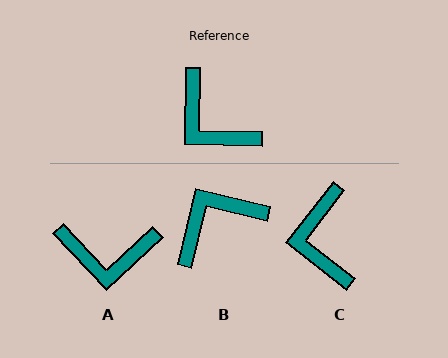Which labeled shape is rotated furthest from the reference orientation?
B, about 102 degrees away.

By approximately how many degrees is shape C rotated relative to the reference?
Approximately 37 degrees clockwise.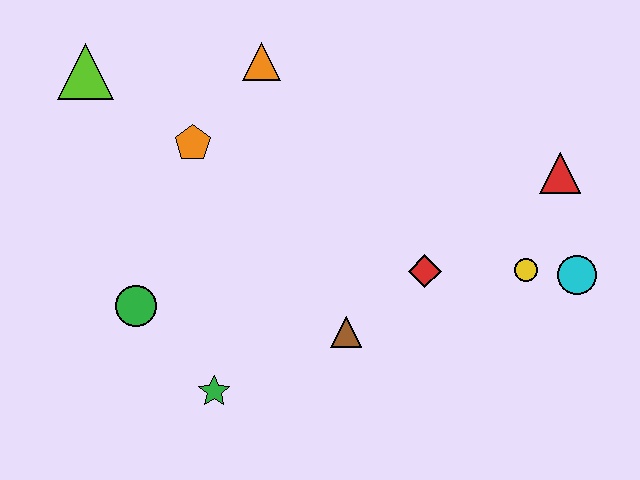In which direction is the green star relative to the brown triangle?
The green star is to the left of the brown triangle.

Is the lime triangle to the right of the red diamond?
No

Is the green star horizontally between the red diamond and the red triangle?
No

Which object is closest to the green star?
The green circle is closest to the green star.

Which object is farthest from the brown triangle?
The lime triangle is farthest from the brown triangle.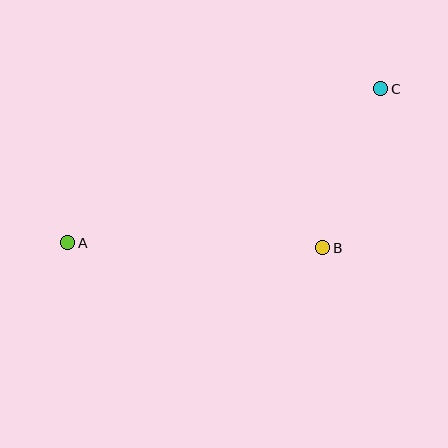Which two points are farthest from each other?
Points A and C are farthest from each other.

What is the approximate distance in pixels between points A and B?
The distance between A and B is approximately 255 pixels.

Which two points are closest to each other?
Points B and C are closest to each other.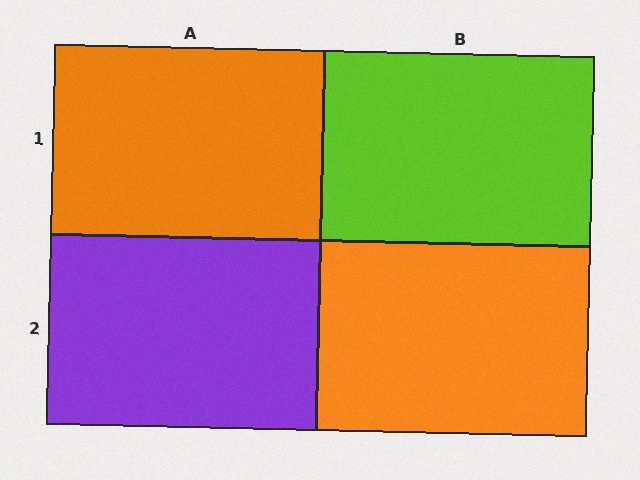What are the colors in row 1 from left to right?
Orange, lime.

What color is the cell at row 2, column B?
Orange.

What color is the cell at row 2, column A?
Purple.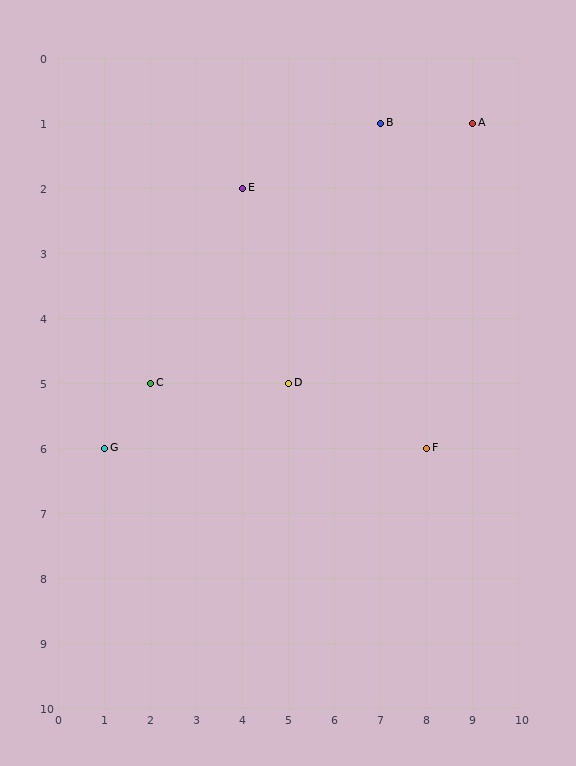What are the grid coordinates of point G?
Point G is at grid coordinates (1, 6).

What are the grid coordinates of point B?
Point B is at grid coordinates (7, 1).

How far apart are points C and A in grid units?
Points C and A are 7 columns and 4 rows apart (about 8.1 grid units diagonally).